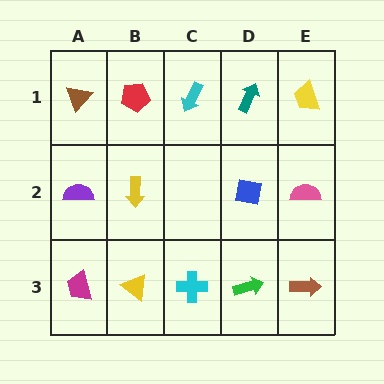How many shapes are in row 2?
4 shapes.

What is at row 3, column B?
A yellow triangle.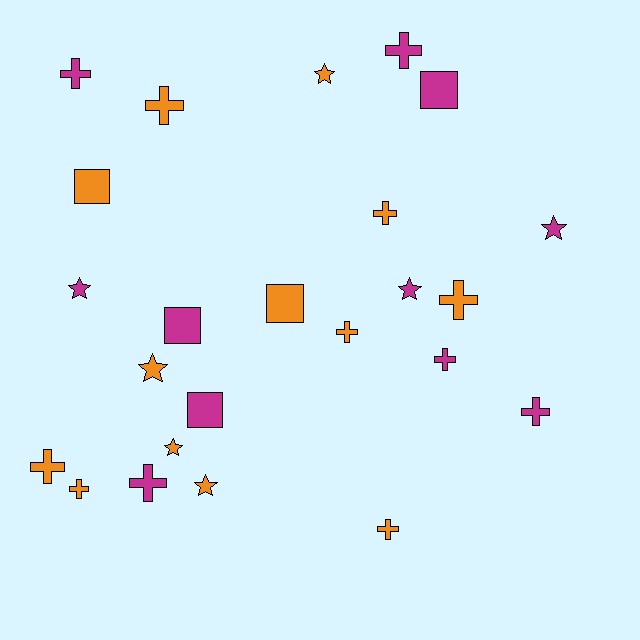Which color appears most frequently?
Orange, with 13 objects.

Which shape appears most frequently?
Cross, with 12 objects.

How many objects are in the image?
There are 24 objects.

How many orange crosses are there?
There are 7 orange crosses.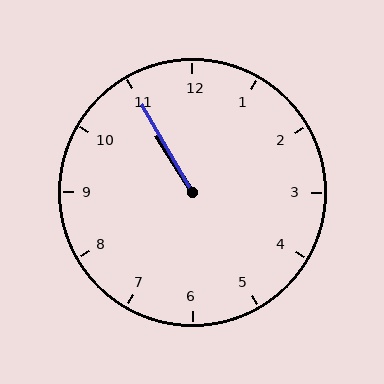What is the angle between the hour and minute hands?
Approximately 2 degrees.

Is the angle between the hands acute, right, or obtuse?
It is acute.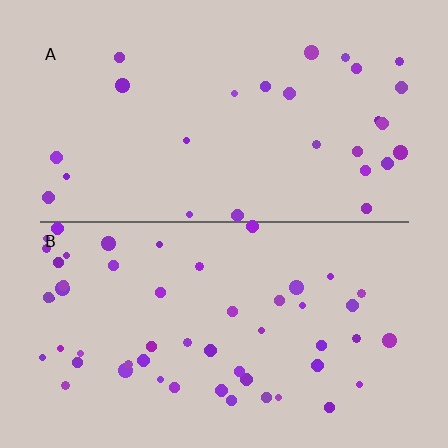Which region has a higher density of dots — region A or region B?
B (the bottom).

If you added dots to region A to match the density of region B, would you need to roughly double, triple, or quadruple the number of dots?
Approximately double.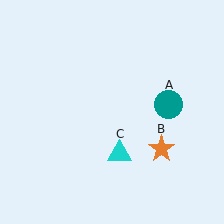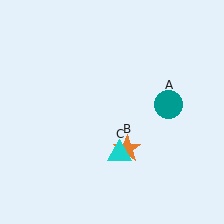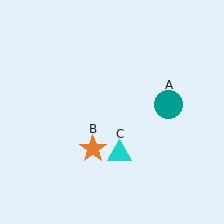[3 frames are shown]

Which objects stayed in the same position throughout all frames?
Teal circle (object A) and cyan triangle (object C) remained stationary.